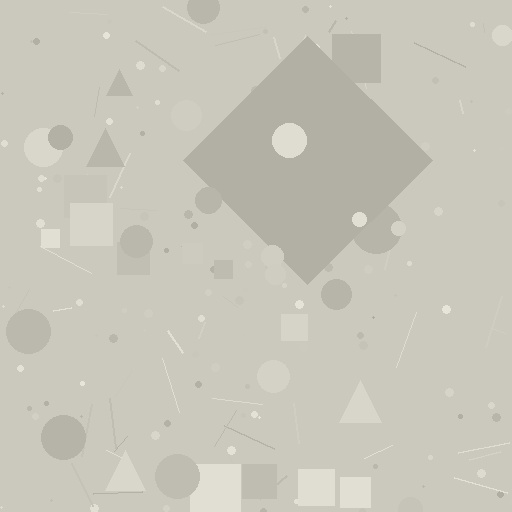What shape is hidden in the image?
A diamond is hidden in the image.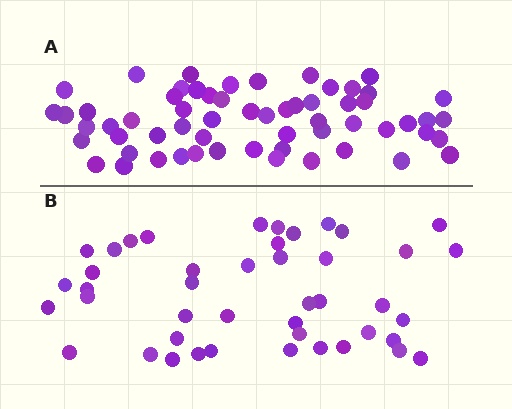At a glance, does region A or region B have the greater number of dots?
Region A (the top region) has more dots.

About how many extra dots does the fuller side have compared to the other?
Region A has approximately 15 more dots than region B.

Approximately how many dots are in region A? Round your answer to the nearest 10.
About 60 dots.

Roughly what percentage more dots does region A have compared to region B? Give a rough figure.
About 35% more.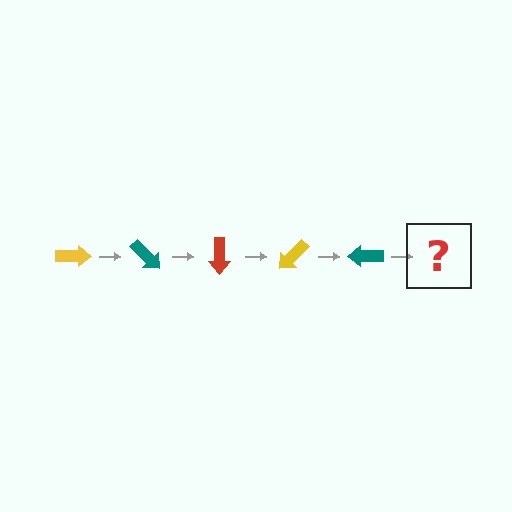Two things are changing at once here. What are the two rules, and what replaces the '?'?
The two rules are that it rotates 45 degrees each step and the color cycles through yellow, teal, and red. The '?' should be a red arrow, rotated 225 degrees from the start.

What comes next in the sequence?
The next element should be a red arrow, rotated 225 degrees from the start.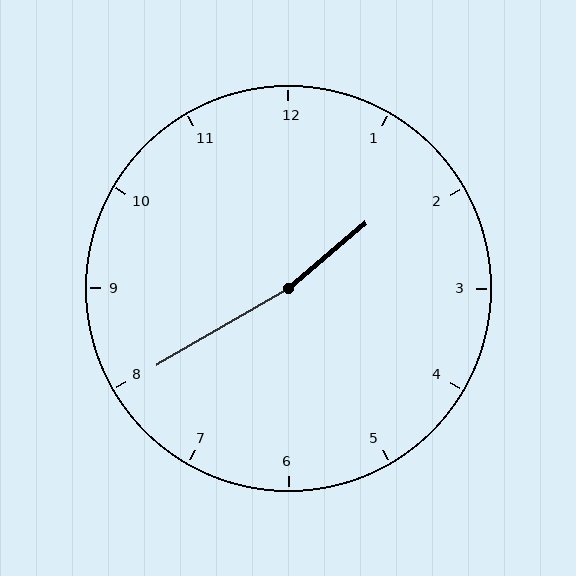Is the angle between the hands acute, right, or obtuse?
It is obtuse.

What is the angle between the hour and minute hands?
Approximately 170 degrees.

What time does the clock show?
1:40.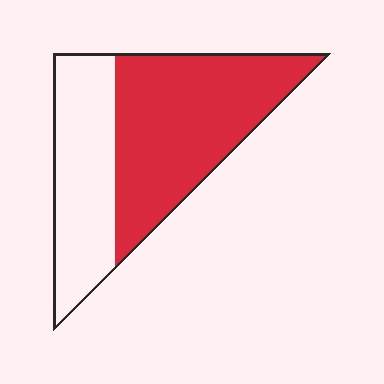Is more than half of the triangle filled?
Yes.